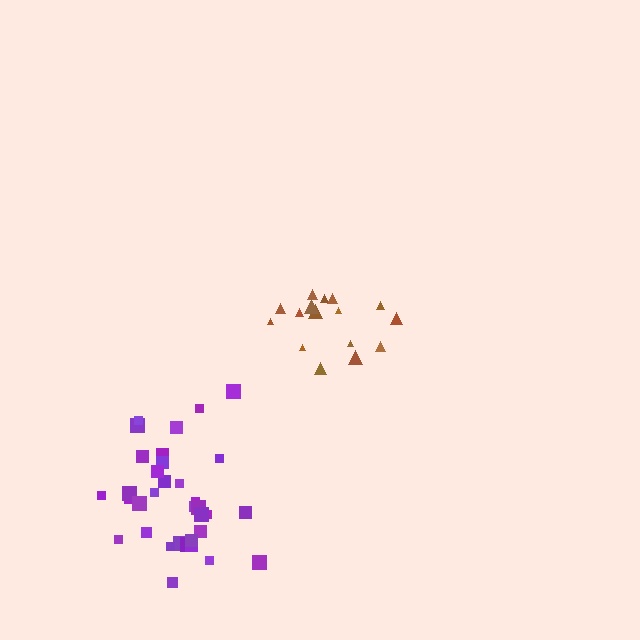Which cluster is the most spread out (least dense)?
Brown.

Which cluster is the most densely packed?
Purple.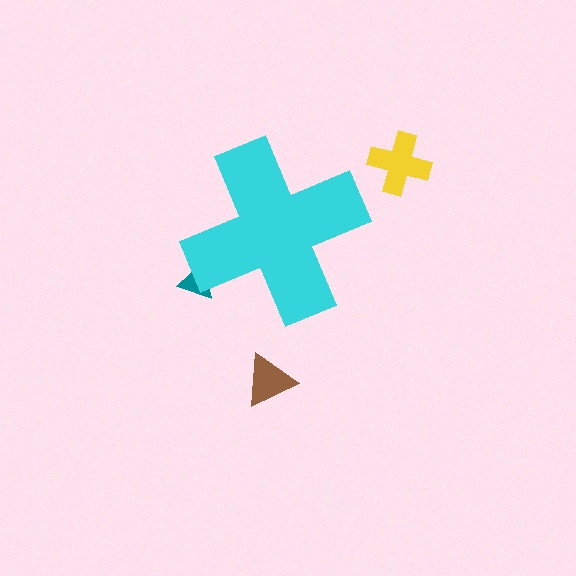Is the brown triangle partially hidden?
No, the brown triangle is fully visible.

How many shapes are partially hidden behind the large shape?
1 shape is partially hidden.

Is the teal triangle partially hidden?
Yes, the teal triangle is partially hidden behind the cyan cross.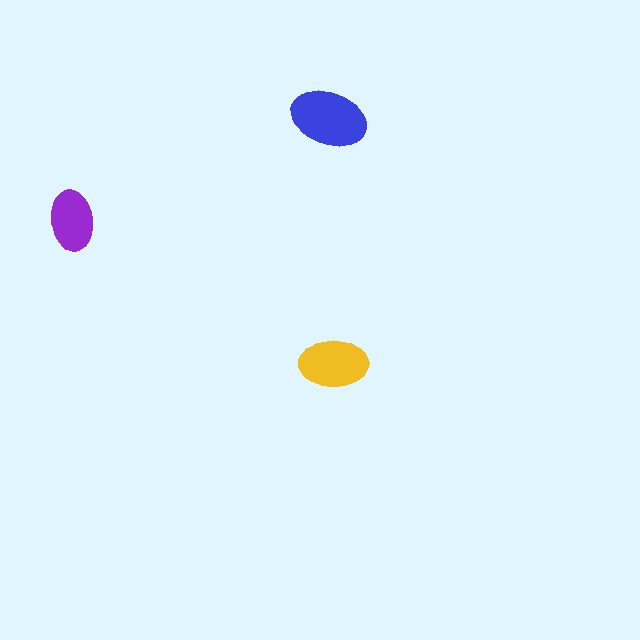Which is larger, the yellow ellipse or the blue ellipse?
The blue one.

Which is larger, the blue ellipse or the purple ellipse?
The blue one.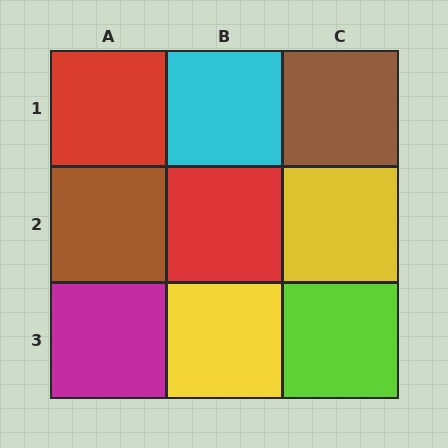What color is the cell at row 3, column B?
Yellow.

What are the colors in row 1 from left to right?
Red, cyan, brown.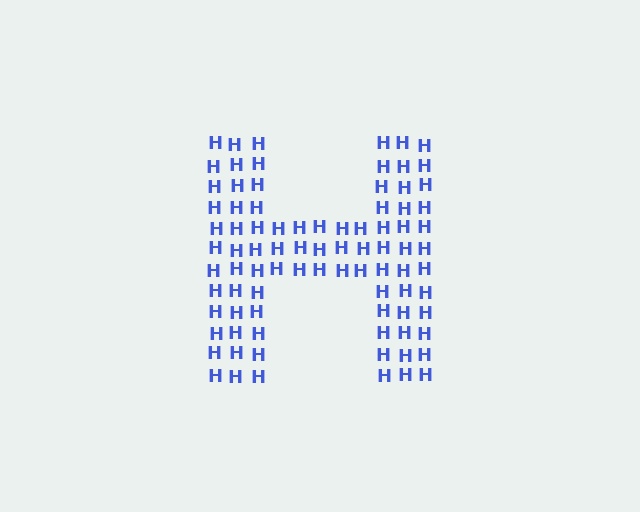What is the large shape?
The large shape is the letter H.